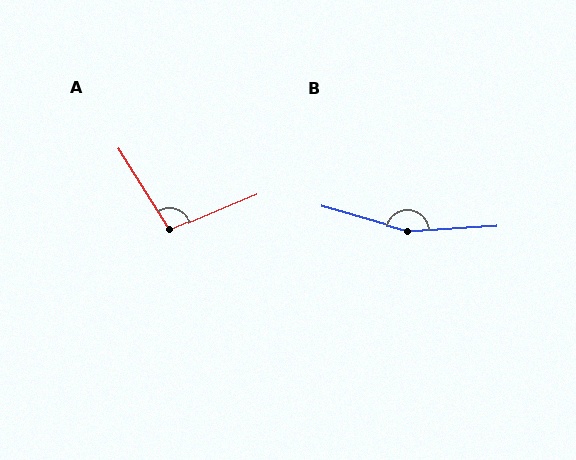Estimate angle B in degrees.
Approximately 161 degrees.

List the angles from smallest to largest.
A (100°), B (161°).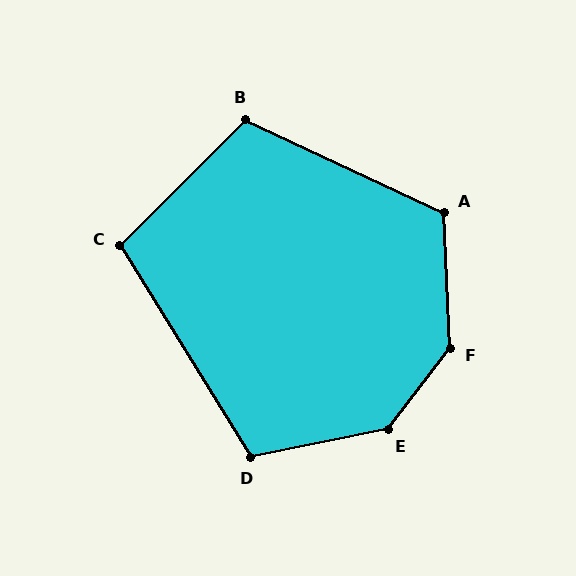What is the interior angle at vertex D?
Approximately 110 degrees (obtuse).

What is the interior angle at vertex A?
Approximately 118 degrees (obtuse).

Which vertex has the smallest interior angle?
C, at approximately 103 degrees.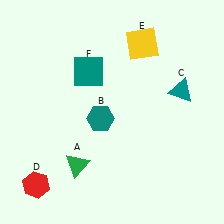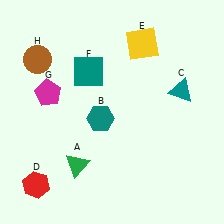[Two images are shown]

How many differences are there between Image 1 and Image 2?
There are 2 differences between the two images.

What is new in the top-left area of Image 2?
A brown circle (H) was added in the top-left area of Image 2.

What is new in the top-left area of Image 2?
A magenta pentagon (G) was added in the top-left area of Image 2.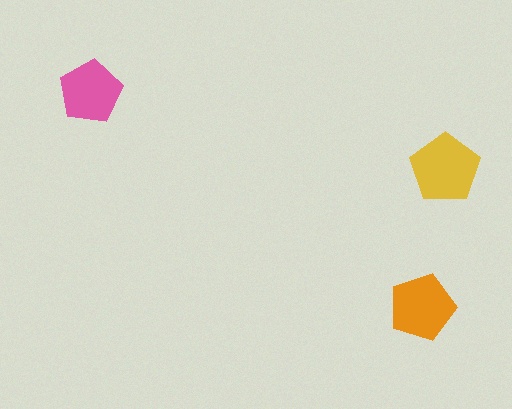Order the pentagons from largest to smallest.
the yellow one, the orange one, the pink one.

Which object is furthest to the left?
The pink pentagon is leftmost.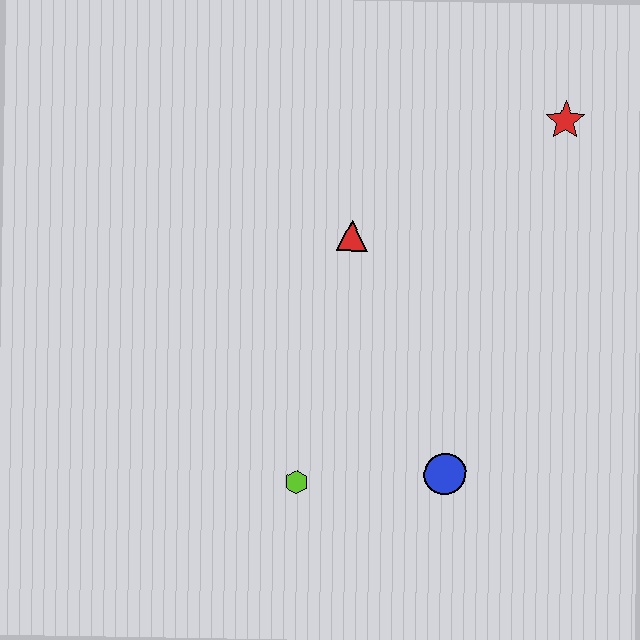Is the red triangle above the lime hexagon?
Yes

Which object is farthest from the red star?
The lime hexagon is farthest from the red star.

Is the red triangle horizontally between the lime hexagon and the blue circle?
Yes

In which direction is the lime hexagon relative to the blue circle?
The lime hexagon is to the left of the blue circle.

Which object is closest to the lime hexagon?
The blue circle is closest to the lime hexagon.